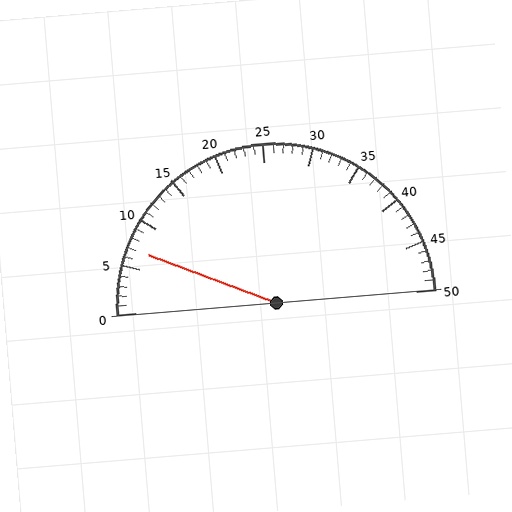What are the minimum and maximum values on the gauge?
The gauge ranges from 0 to 50.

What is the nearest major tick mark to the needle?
The nearest major tick mark is 5.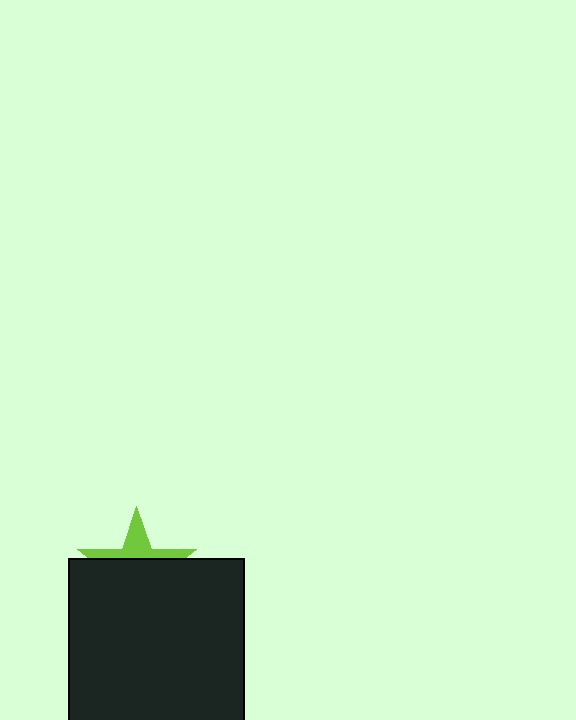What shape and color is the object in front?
The object in front is a black square.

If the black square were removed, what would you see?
You would see the complete lime star.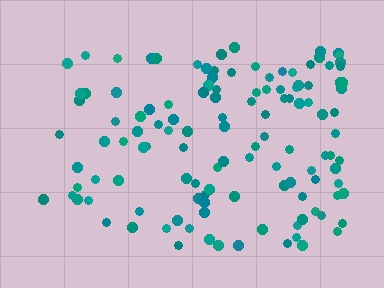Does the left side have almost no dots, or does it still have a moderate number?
Still a moderate number, just noticeably fewer than the right.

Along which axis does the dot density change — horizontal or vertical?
Horizontal.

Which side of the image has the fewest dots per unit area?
The left.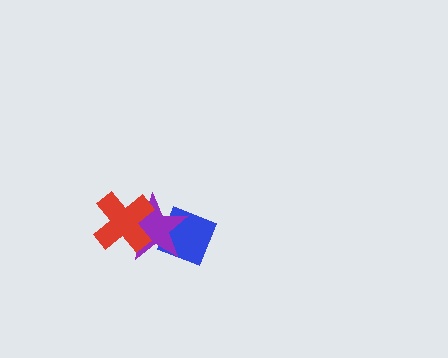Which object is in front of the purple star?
The red cross is in front of the purple star.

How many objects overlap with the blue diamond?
1 object overlaps with the blue diamond.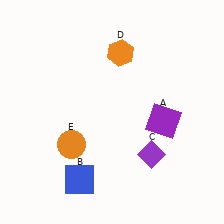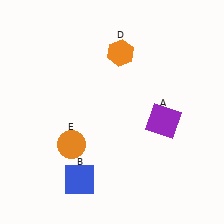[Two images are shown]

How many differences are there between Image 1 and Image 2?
There is 1 difference between the two images.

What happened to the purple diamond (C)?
The purple diamond (C) was removed in Image 2. It was in the bottom-right area of Image 1.